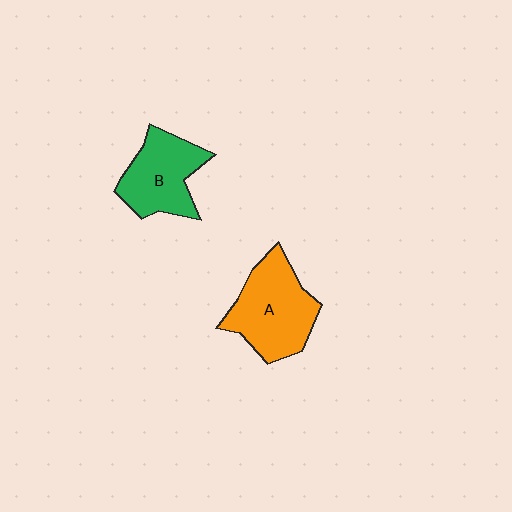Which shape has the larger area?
Shape A (orange).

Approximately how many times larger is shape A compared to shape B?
Approximately 1.2 times.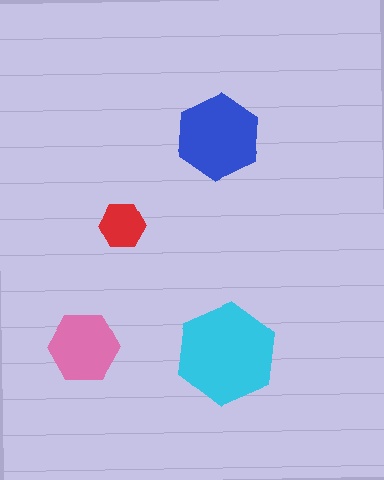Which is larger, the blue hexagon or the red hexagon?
The blue one.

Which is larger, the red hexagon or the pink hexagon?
The pink one.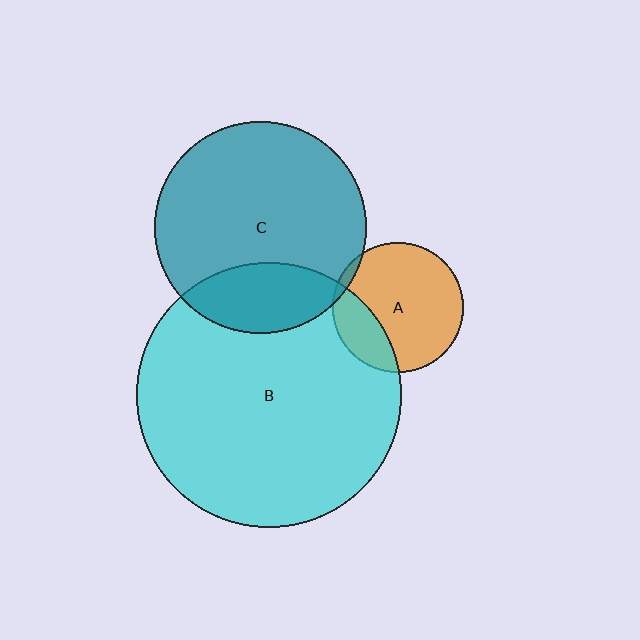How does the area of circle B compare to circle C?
Approximately 1.6 times.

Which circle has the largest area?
Circle B (cyan).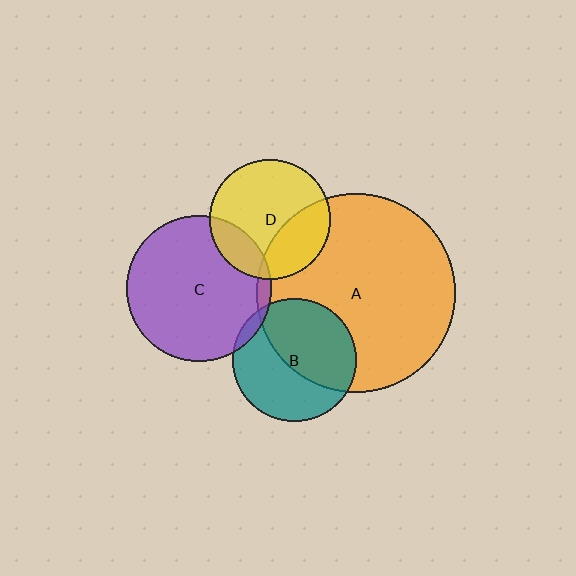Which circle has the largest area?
Circle A (orange).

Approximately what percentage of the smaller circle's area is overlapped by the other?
Approximately 50%.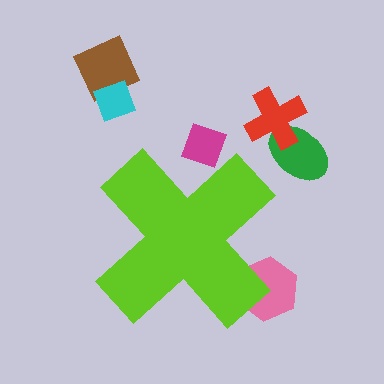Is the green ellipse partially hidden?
No, the green ellipse is fully visible.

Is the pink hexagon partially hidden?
Yes, the pink hexagon is partially hidden behind the lime cross.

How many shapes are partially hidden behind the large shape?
2 shapes are partially hidden.